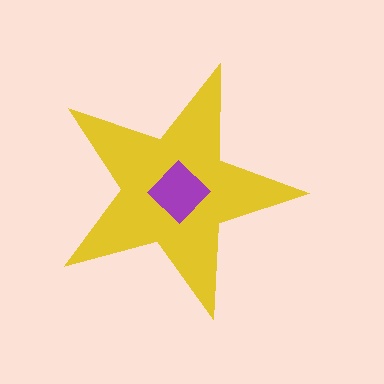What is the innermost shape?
The purple diamond.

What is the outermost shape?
The yellow star.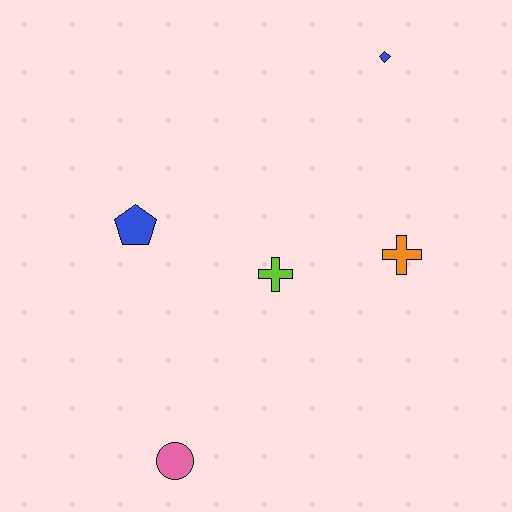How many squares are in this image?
There are no squares.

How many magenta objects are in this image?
There are no magenta objects.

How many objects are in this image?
There are 5 objects.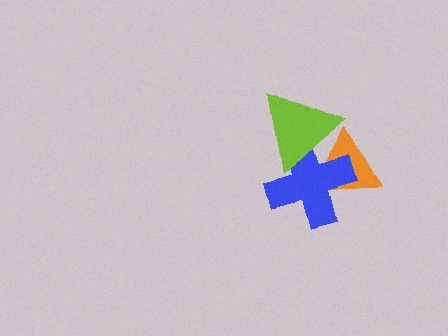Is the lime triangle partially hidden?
No, no other shape covers it.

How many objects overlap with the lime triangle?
2 objects overlap with the lime triangle.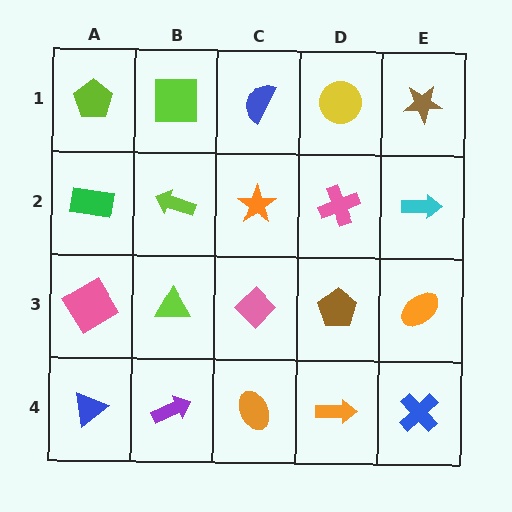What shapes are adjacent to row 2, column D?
A yellow circle (row 1, column D), a brown pentagon (row 3, column D), an orange star (row 2, column C), a cyan arrow (row 2, column E).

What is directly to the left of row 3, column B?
A pink diamond.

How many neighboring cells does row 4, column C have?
3.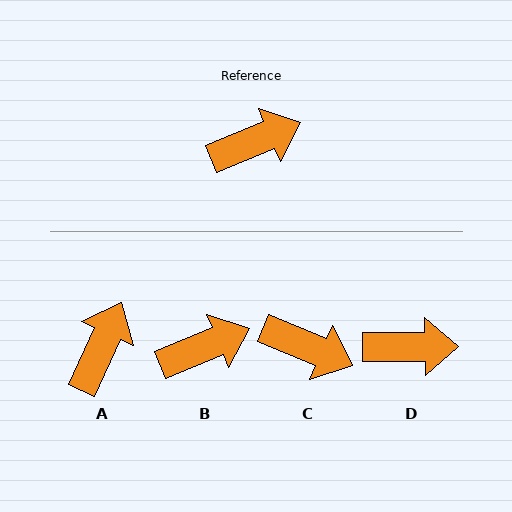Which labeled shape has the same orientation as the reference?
B.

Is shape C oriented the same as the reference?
No, it is off by about 45 degrees.